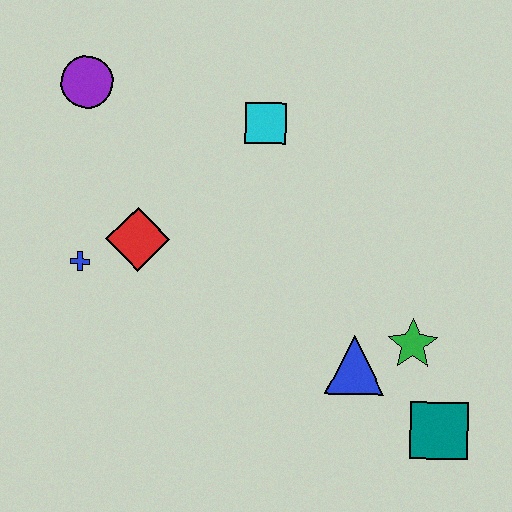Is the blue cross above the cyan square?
No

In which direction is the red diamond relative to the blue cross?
The red diamond is to the right of the blue cross.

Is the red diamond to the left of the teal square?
Yes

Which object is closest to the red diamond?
The blue cross is closest to the red diamond.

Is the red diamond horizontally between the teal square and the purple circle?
Yes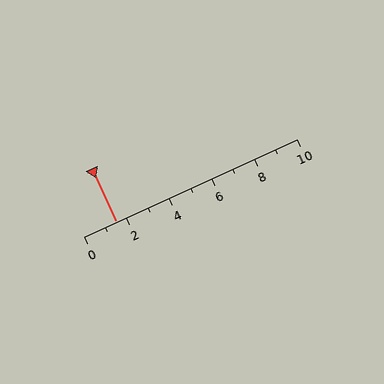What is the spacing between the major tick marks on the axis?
The major ticks are spaced 2 apart.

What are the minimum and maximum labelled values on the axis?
The axis runs from 0 to 10.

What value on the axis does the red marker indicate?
The marker indicates approximately 1.5.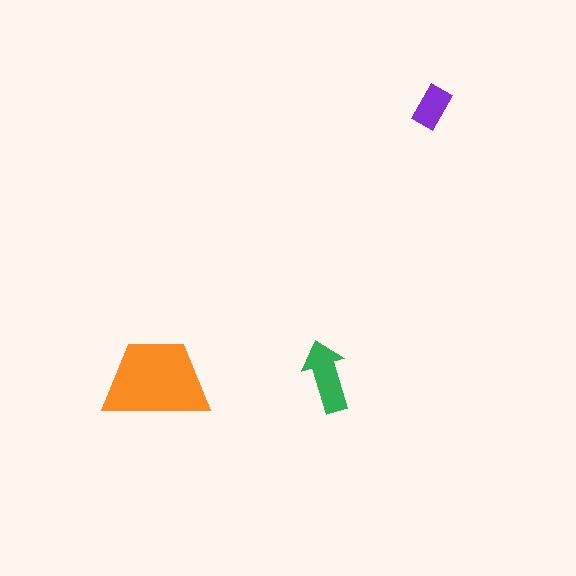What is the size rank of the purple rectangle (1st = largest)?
3rd.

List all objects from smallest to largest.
The purple rectangle, the green arrow, the orange trapezoid.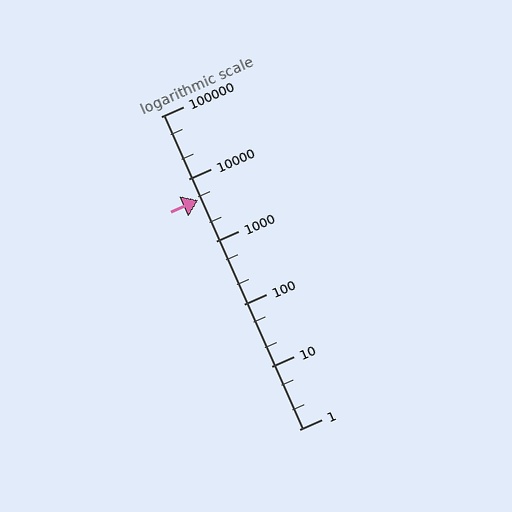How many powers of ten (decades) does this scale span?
The scale spans 5 decades, from 1 to 100000.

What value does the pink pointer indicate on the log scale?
The pointer indicates approximately 4600.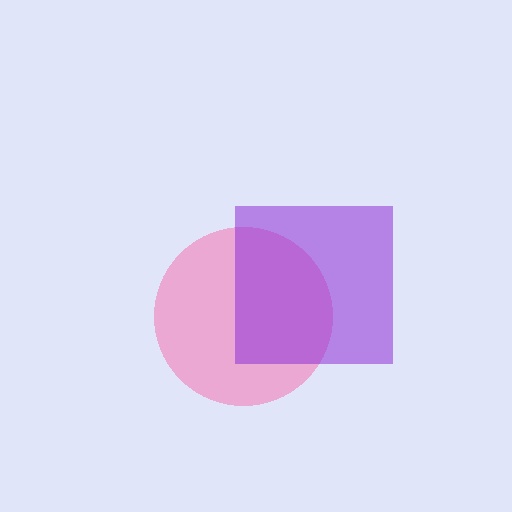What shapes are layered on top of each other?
The layered shapes are: a pink circle, a purple square.